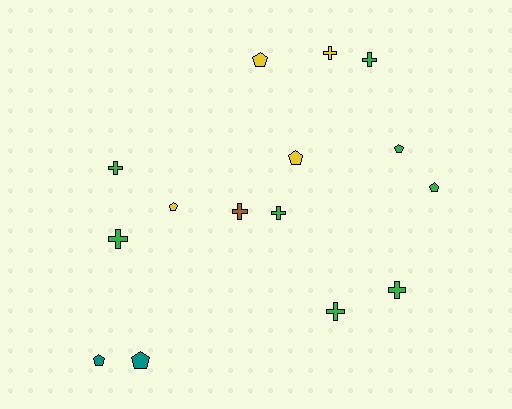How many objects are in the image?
There are 15 objects.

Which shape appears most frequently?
Cross, with 8 objects.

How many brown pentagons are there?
There are no brown pentagons.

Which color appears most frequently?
Green, with 8 objects.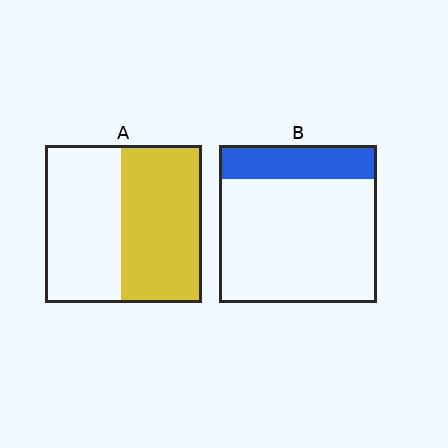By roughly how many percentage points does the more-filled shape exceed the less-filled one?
By roughly 30 percentage points (A over B).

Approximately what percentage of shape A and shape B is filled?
A is approximately 50% and B is approximately 20%.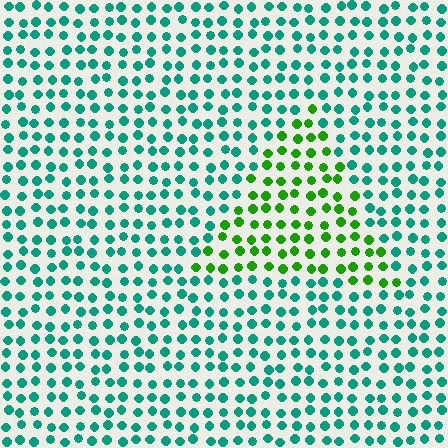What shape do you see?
I see a triangle.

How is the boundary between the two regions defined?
The boundary is defined purely by a slight shift in hue (about 54 degrees). Spacing, size, and orientation are identical on both sides.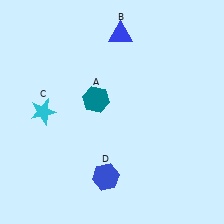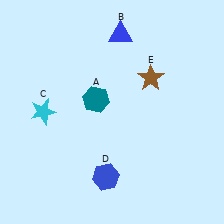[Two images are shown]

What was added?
A brown star (E) was added in Image 2.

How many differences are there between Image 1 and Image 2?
There is 1 difference between the two images.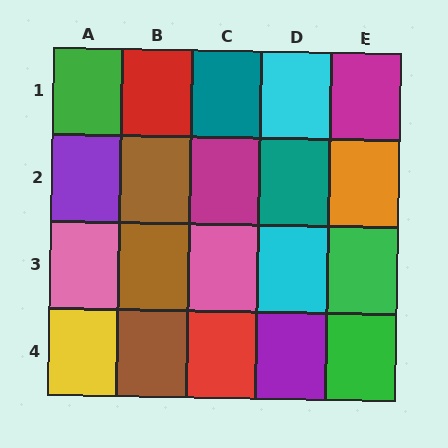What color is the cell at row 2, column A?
Purple.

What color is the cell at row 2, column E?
Orange.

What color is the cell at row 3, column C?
Pink.